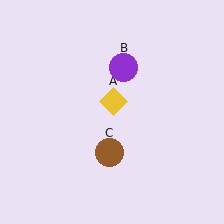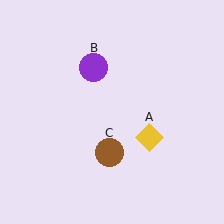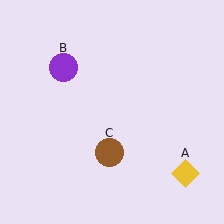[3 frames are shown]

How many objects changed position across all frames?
2 objects changed position: yellow diamond (object A), purple circle (object B).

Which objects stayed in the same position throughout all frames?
Brown circle (object C) remained stationary.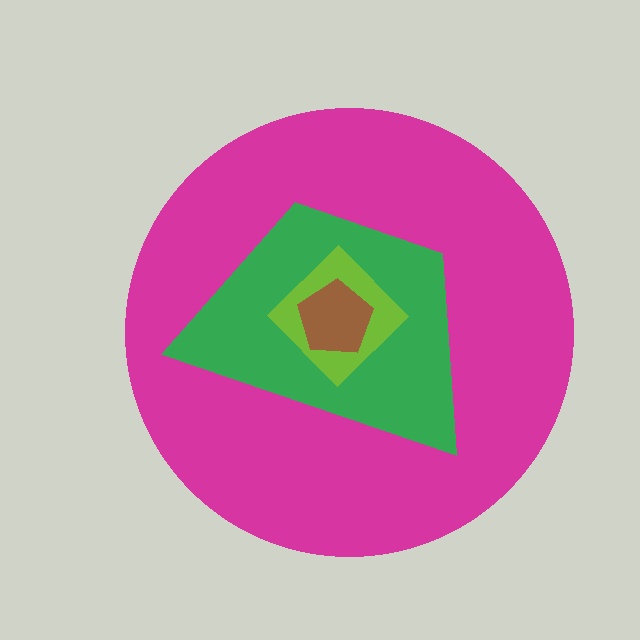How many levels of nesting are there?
4.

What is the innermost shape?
The brown pentagon.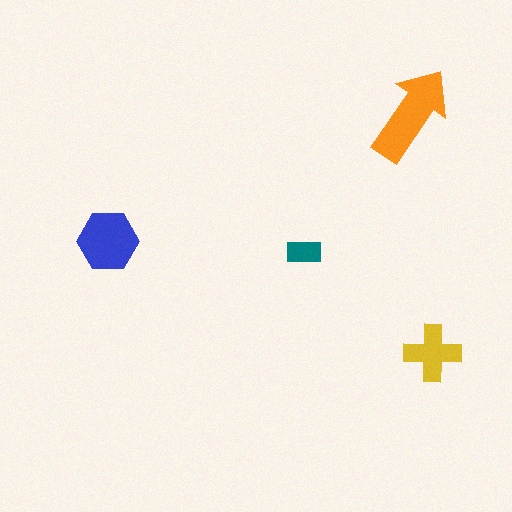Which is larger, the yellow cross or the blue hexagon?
The blue hexagon.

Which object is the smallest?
The teal rectangle.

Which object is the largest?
The orange arrow.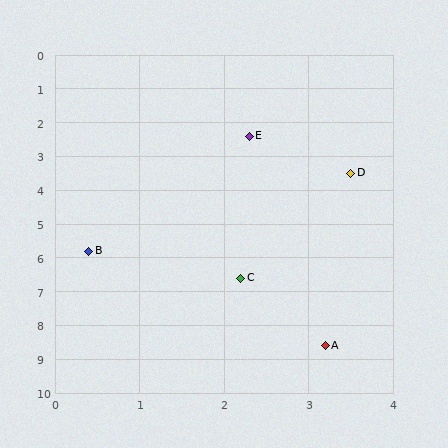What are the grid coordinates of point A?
Point A is at approximately (3.2, 8.6).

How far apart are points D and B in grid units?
Points D and B are about 3.9 grid units apart.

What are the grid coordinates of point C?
Point C is at approximately (2.2, 6.6).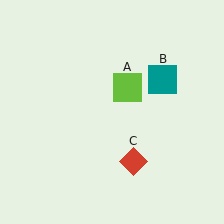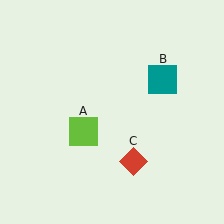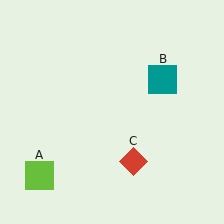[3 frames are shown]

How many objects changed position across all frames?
1 object changed position: lime square (object A).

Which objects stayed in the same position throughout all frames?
Teal square (object B) and red diamond (object C) remained stationary.